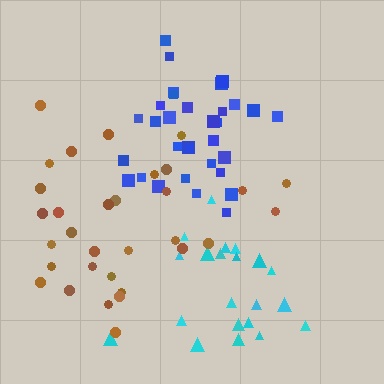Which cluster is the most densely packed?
Blue.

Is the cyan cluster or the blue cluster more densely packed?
Blue.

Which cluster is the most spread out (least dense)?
Brown.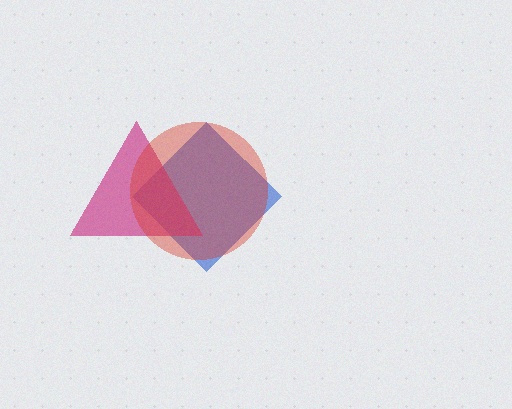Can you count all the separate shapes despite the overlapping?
Yes, there are 3 separate shapes.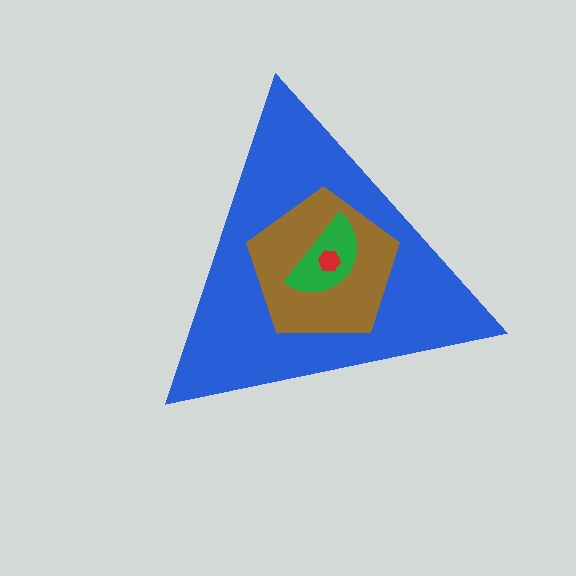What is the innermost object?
The red hexagon.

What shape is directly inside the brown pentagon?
The green semicircle.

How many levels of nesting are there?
4.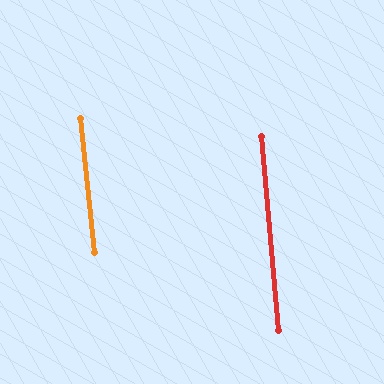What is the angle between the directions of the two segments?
Approximately 1 degree.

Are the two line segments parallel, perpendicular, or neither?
Parallel — their directions differ by only 1.4°.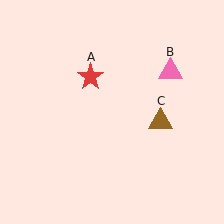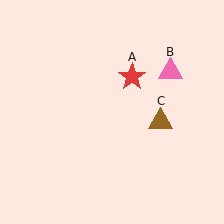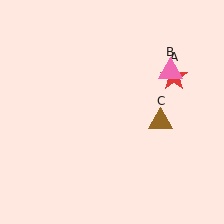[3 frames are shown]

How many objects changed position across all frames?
1 object changed position: red star (object A).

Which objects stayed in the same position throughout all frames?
Pink triangle (object B) and brown triangle (object C) remained stationary.